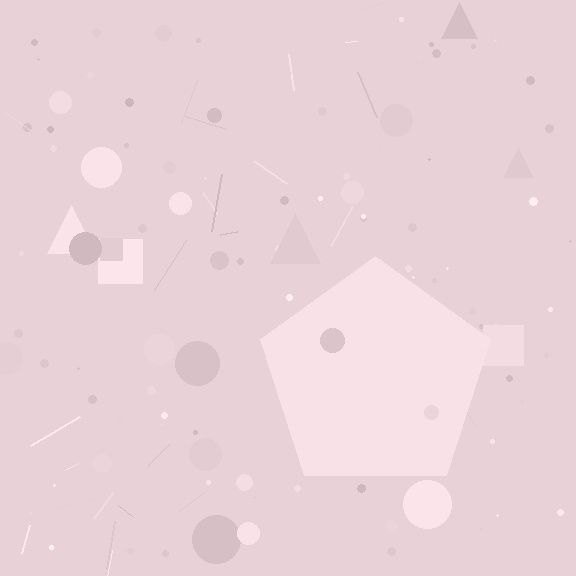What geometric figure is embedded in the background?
A pentagon is embedded in the background.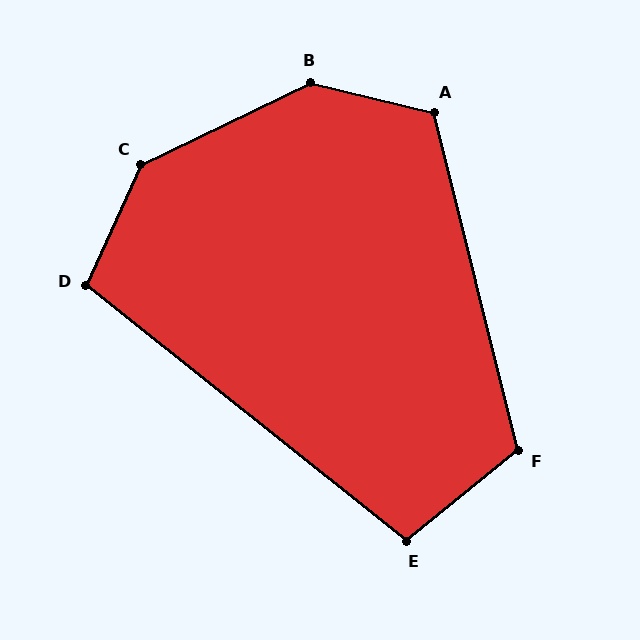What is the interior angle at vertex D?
Approximately 104 degrees (obtuse).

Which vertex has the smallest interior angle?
E, at approximately 102 degrees.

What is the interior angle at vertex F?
Approximately 115 degrees (obtuse).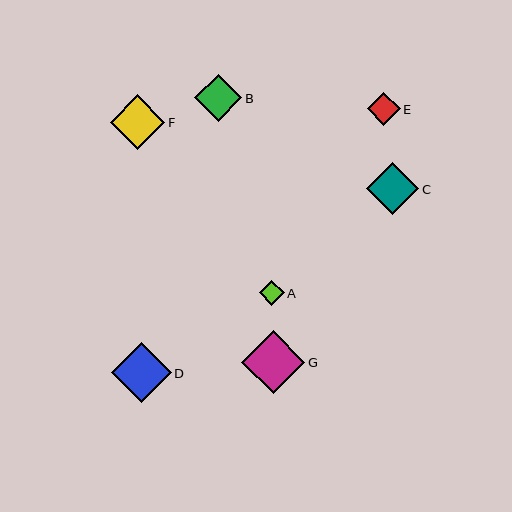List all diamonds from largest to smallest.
From largest to smallest: G, D, F, C, B, E, A.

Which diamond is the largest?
Diamond G is the largest with a size of approximately 64 pixels.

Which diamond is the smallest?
Diamond A is the smallest with a size of approximately 25 pixels.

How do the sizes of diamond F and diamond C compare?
Diamond F and diamond C are approximately the same size.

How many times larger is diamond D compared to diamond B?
Diamond D is approximately 1.2 times the size of diamond B.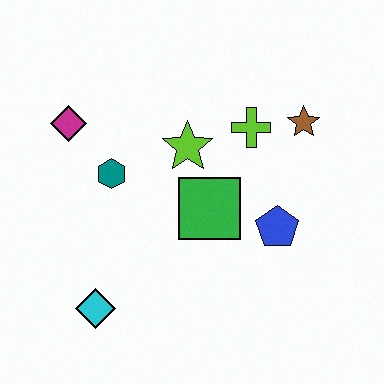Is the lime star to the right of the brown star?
No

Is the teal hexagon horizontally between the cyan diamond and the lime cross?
Yes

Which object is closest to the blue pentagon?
The green square is closest to the blue pentagon.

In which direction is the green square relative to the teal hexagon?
The green square is to the right of the teal hexagon.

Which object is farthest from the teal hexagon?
The brown star is farthest from the teal hexagon.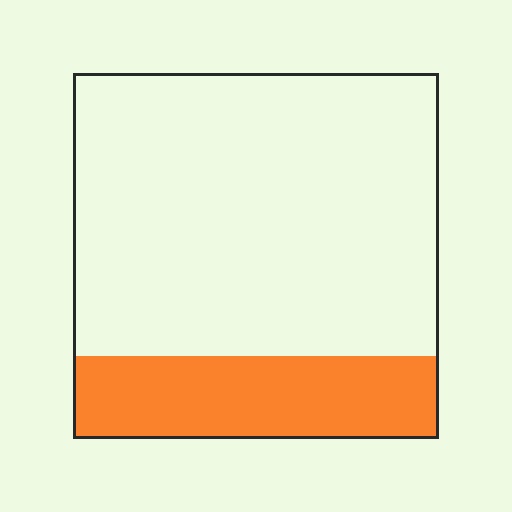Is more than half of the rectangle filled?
No.